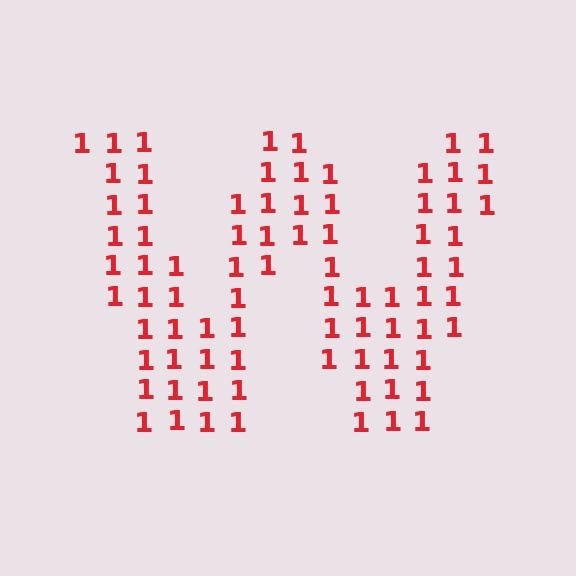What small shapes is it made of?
It is made of small digit 1's.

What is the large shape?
The large shape is the letter W.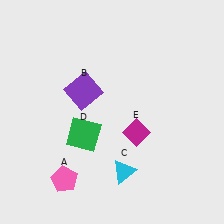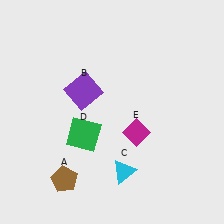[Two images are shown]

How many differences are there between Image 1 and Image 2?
There is 1 difference between the two images.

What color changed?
The pentagon (A) changed from pink in Image 1 to brown in Image 2.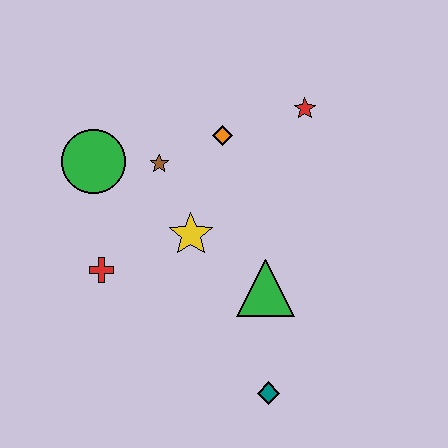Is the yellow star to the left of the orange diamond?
Yes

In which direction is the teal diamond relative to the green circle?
The teal diamond is below the green circle.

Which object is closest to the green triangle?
The yellow star is closest to the green triangle.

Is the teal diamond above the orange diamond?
No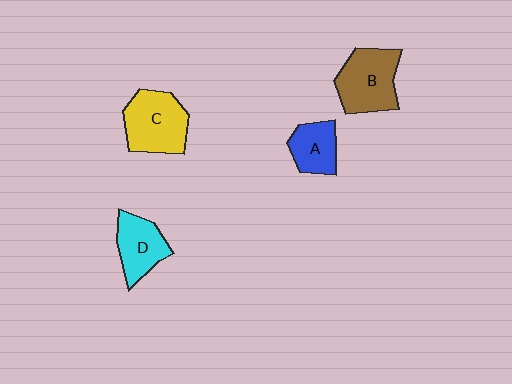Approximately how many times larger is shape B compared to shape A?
Approximately 1.6 times.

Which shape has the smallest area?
Shape A (blue).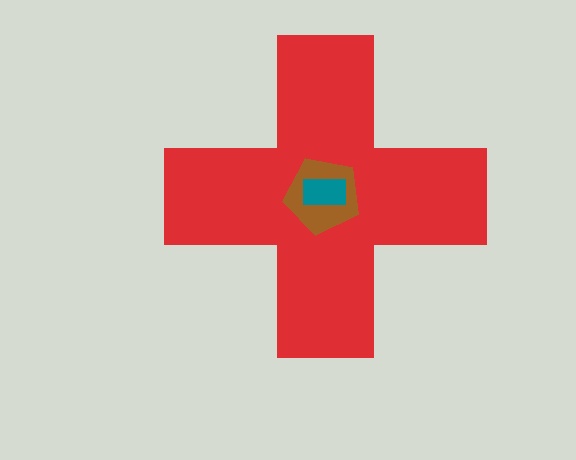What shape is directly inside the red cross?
The brown pentagon.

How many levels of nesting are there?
3.